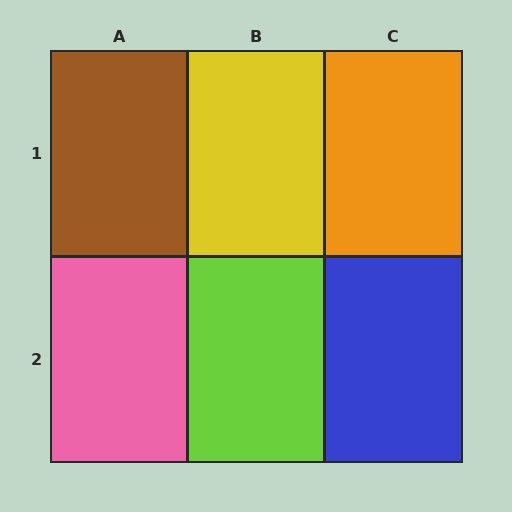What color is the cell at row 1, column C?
Orange.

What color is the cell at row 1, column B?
Yellow.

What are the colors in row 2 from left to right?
Pink, lime, blue.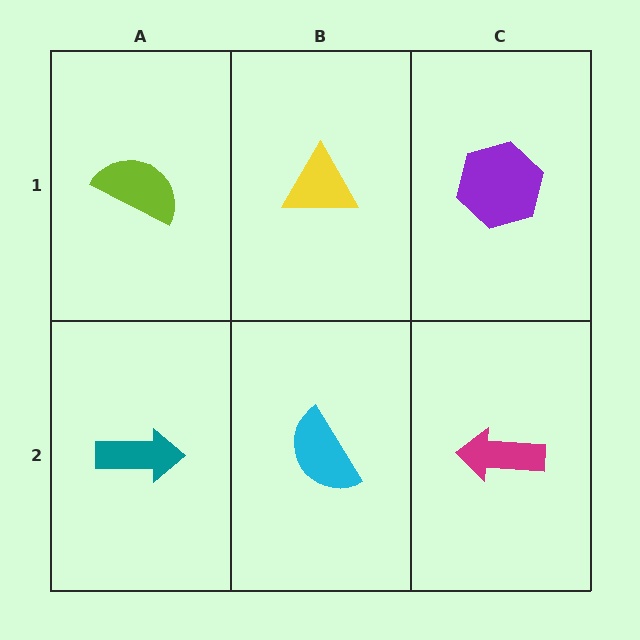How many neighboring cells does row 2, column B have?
3.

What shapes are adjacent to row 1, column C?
A magenta arrow (row 2, column C), a yellow triangle (row 1, column B).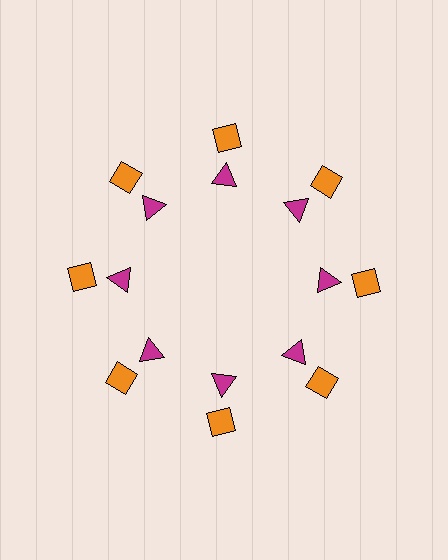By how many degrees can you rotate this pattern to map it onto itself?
The pattern maps onto itself every 45 degrees of rotation.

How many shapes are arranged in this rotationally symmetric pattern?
There are 16 shapes, arranged in 8 groups of 2.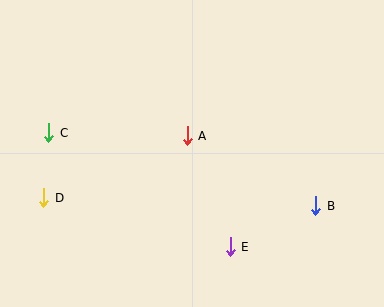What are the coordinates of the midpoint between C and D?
The midpoint between C and D is at (46, 165).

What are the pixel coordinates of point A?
Point A is at (187, 136).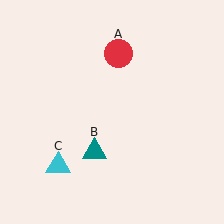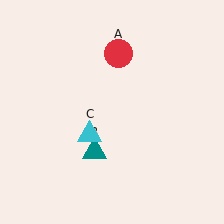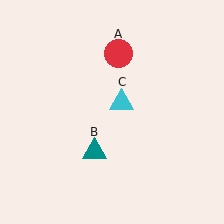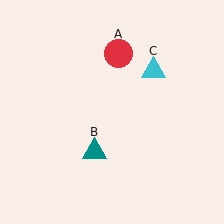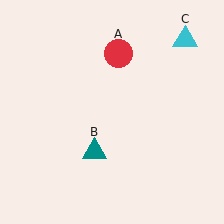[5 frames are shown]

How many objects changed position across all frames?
1 object changed position: cyan triangle (object C).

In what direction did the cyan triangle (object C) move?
The cyan triangle (object C) moved up and to the right.